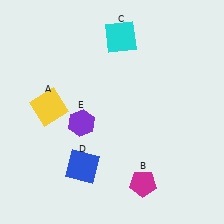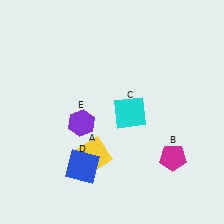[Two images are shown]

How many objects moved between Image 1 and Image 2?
3 objects moved between the two images.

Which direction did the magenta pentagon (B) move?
The magenta pentagon (B) moved right.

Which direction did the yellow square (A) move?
The yellow square (A) moved down.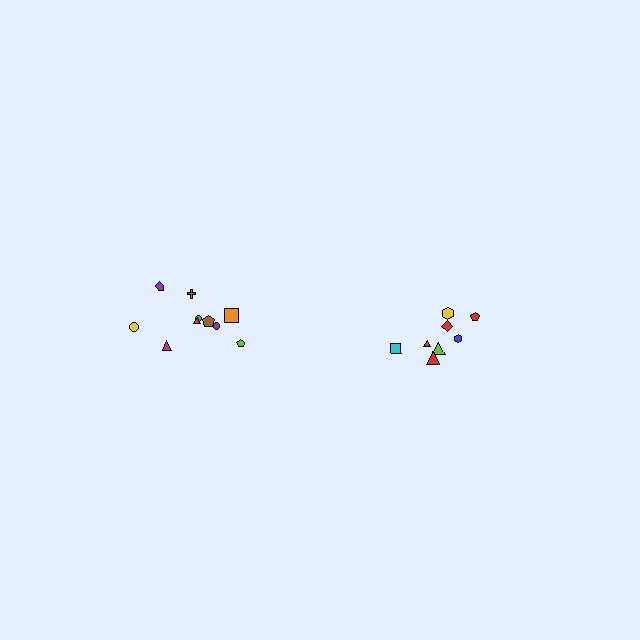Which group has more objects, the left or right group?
The left group.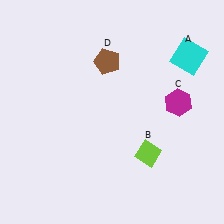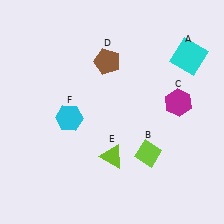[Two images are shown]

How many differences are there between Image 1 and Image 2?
There are 2 differences between the two images.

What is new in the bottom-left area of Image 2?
A cyan hexagon (F) was added in the bottom-left area of Image 2.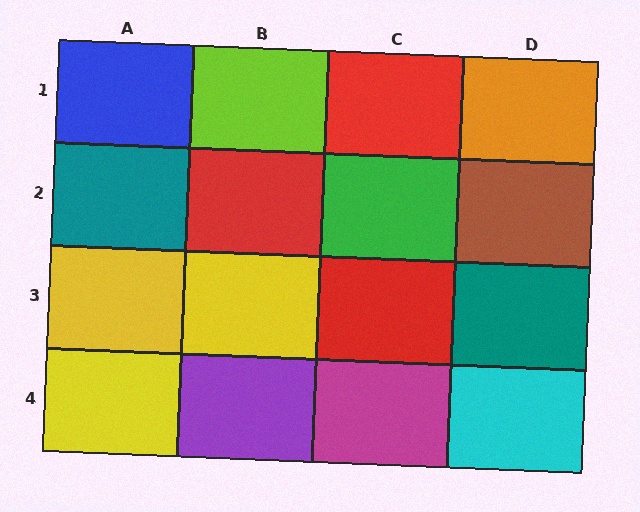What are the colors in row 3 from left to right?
Yellow, yellow, red, teal.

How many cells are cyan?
1 cell is cyan.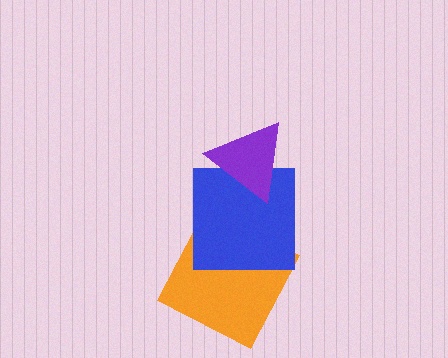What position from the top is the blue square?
The blue square is 2nd from the top.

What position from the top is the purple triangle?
The purple triangle is 1st from the top.